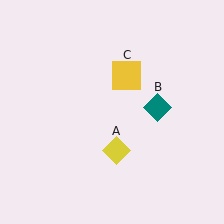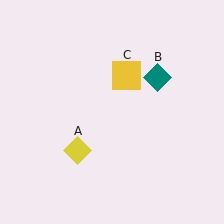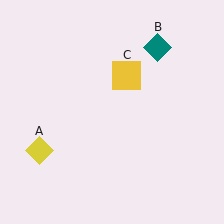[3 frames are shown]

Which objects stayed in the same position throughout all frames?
Yellow square (object C) remained stationary.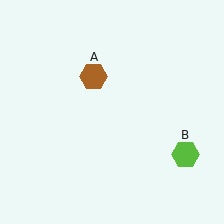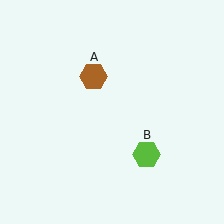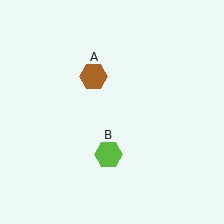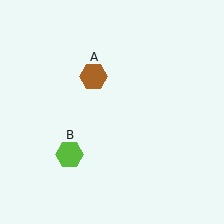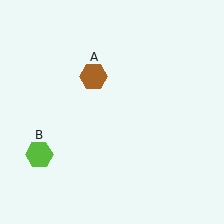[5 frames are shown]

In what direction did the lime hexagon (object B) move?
The lime hexagon (object B) moved left.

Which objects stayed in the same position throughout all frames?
Brown hexagon (object A) remained stationary.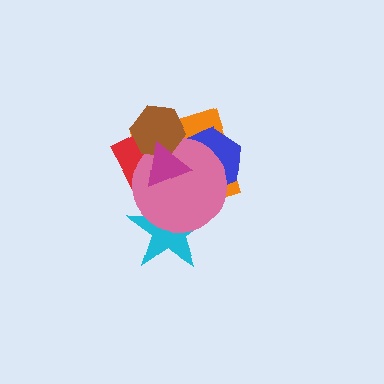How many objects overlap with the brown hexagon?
4 objects overlap with the brown hexagon.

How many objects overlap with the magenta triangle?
5 objects overlap with the magenta triangle.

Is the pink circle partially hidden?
Yes, it is partially covered by another shape.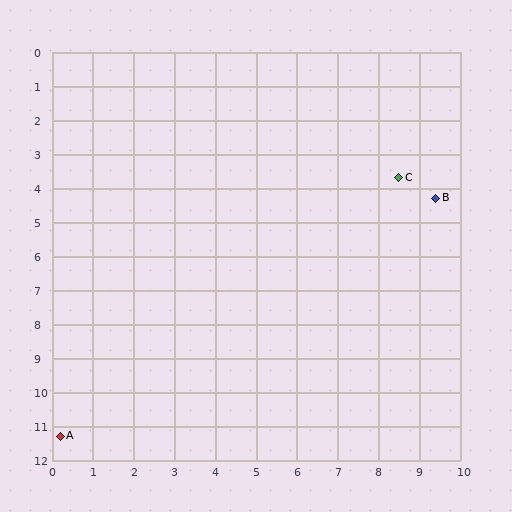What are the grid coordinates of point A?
Point A is at approximately (0.2, 11.3).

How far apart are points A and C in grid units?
Points A and C are about 11.3 grid units apart.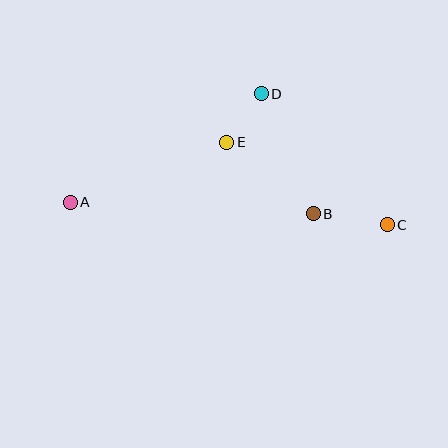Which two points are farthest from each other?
Points A and C are farthest from each other.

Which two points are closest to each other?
Points D and E are closest to each other.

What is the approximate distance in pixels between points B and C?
The distance between B and C is approximately 75 pixels.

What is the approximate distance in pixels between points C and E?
The distance between C and E is approximately 180 pixels.